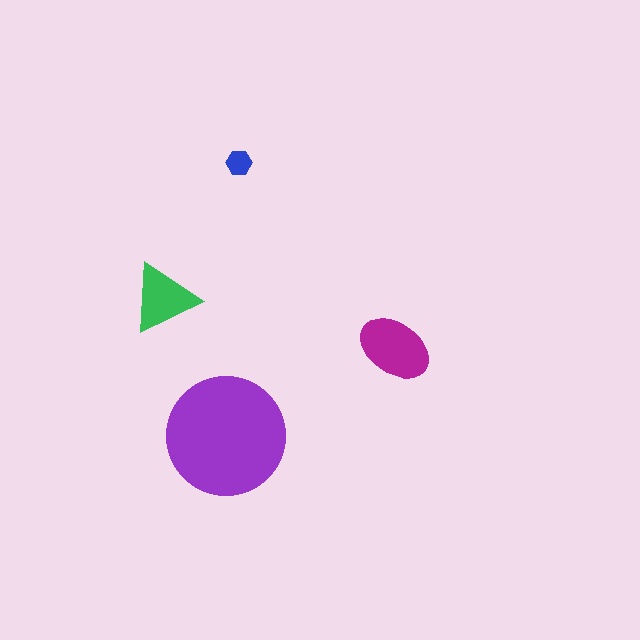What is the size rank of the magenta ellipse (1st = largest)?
2nd.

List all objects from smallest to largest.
The blue hexagon, the green triangle, the magenta ellipse, the purple circle.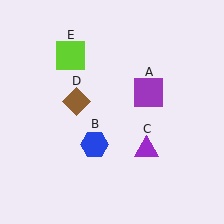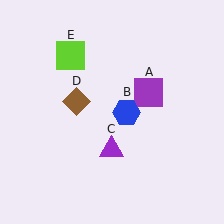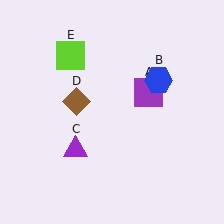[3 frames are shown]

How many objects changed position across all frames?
2 objects changed position: blue hexagon (object B), purple triangle (object C).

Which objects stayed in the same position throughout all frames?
Purple square (object A) and brown diamond (object D) and lime square (object E) remained stationary.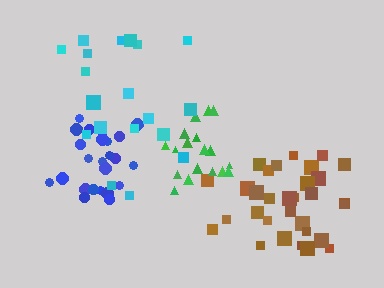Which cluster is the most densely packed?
Green.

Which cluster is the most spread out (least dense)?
Cyan.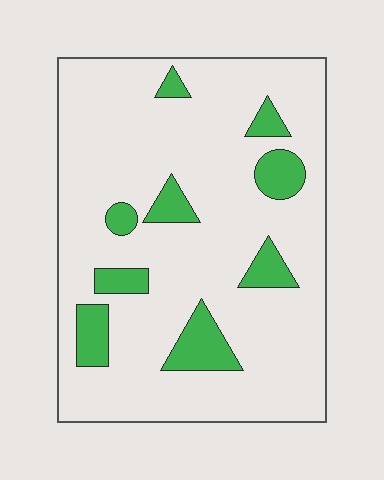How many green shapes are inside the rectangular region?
9.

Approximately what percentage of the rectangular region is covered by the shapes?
Approximately 15%.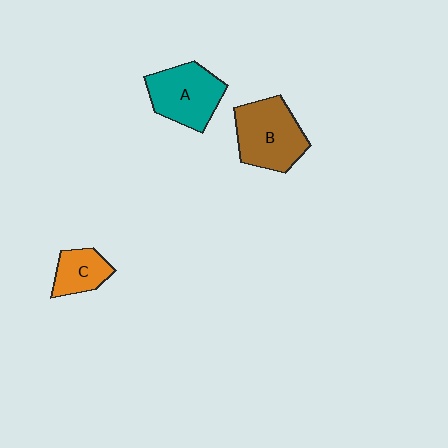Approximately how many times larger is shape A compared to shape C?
Approximately 1.7 times.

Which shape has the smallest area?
Shape C (orange).